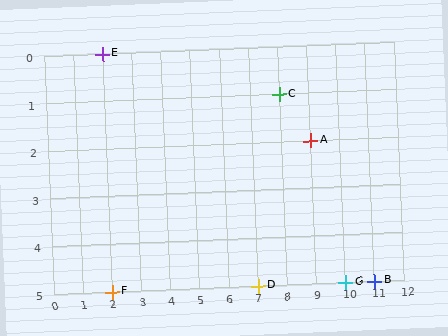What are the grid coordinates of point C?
Point C is at grid coordinates (8, 1).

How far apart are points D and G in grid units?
Points D and G are 3 columns apart.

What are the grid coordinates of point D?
Point D is at grid coordinates (7, 5).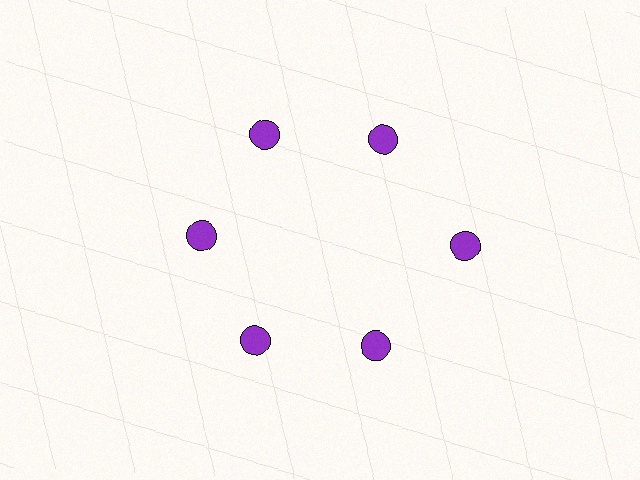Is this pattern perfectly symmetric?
No. The 6 purple circles are arranged in a ring, but one element near the 3 o'clock position is pushed outward from the center, breaking the 6-fold rotational symmetry.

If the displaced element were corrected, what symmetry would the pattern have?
It would have 6-fold rotational symmetry — the pattern would map onto itself every 60 degrees.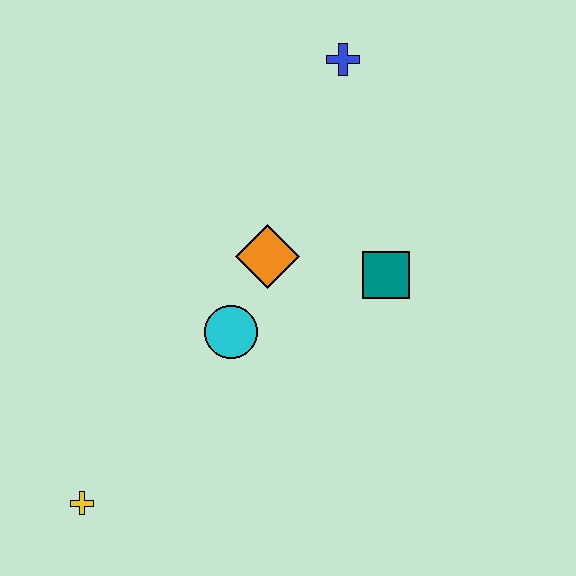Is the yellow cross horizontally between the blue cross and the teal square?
No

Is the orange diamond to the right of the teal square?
No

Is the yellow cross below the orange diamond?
Yes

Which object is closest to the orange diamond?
The cyan circle is closest to the orange diamond.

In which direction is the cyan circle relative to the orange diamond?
The cyan circle is below the orange diamond.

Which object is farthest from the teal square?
The yellow cross is farthest from the teal square.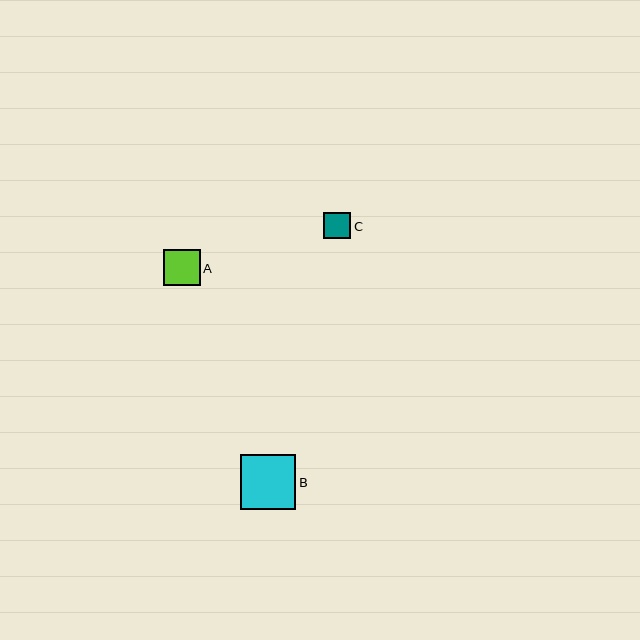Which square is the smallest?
Square C is the smallest with a size of approximately 27 pixels.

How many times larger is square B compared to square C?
Square B is approximately 2.1 times the size of square C.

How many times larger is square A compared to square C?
Square A is approximately 1.4 times the size of square C.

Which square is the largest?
Square B is the largest with a size of approximately 55 pixels.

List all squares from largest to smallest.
From largest to smallest: B, A, C.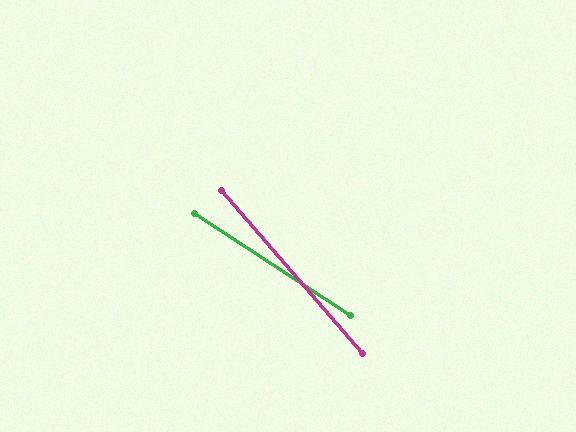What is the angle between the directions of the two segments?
Approximately 16 degrees.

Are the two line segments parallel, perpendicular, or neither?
Neither parallel nor perpendicular — they differ by about 16°.